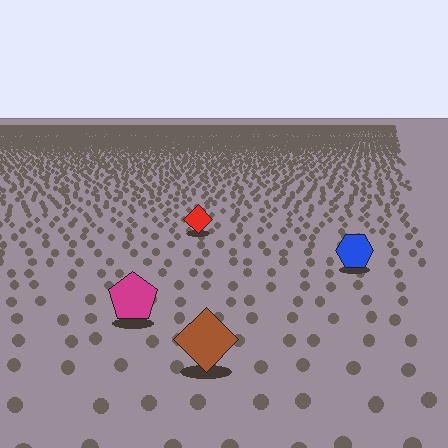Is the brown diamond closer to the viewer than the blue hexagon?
Yes. The brown diamond is closer — you can tell from the texture gradient: the ground texture is coarser near it.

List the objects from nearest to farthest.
From nearest to farthest: the brown diamond, the magenta pentagon, the blue hexagon, the red diamond.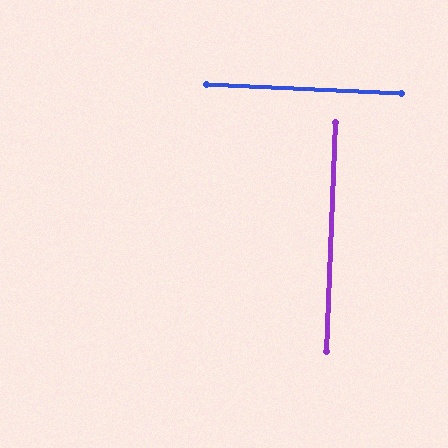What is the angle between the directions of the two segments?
Approximately 90 degrees.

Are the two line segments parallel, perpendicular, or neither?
Perpendicular — they meet at approximately 90°.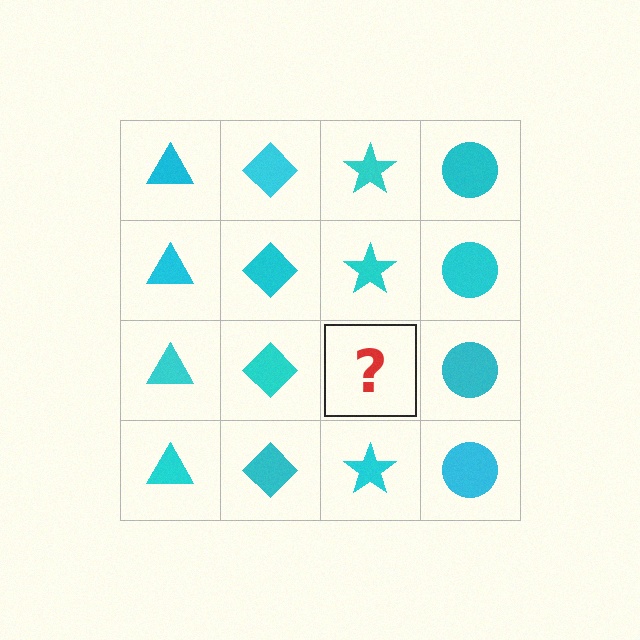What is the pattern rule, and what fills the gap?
The rule is that each column has a consistent shape. The gap should be filled with a cyan star.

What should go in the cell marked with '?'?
The missing cell should contain a cyan star.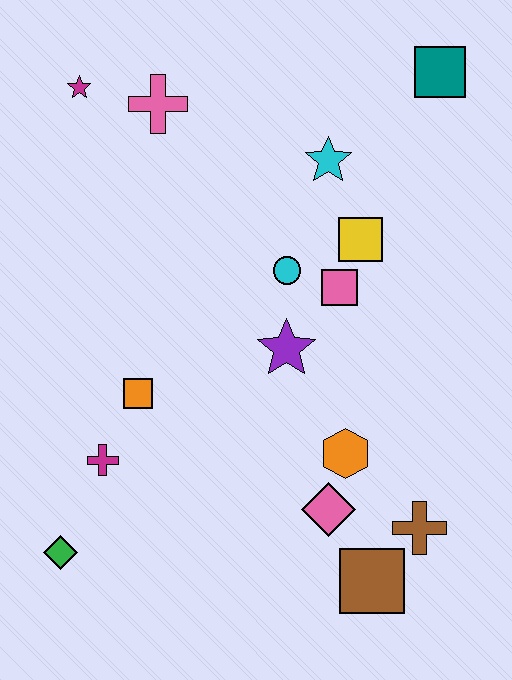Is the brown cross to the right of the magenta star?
Yes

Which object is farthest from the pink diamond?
The magenta star is farthest from the pink diamond.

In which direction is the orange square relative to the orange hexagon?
The orange square is to the left of the orange hexagon.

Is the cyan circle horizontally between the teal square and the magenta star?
Yes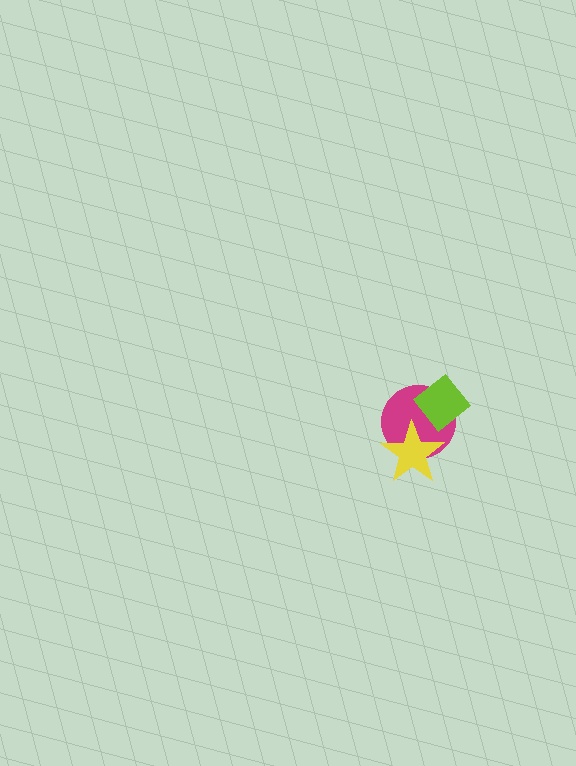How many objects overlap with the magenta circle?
2 objects overlap with the magenta circle.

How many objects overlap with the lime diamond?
1 object overlaps with the lime diamond.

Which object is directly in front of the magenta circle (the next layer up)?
The lime diamond is directly in front of the magenta circle.